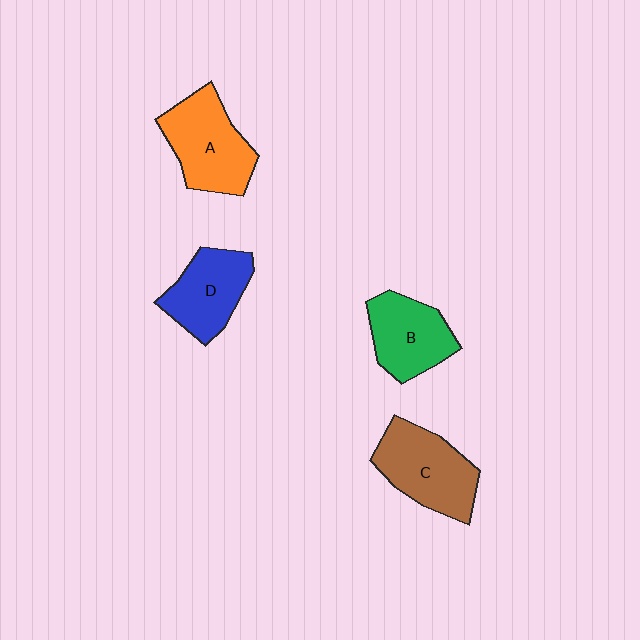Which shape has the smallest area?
Shape B (green).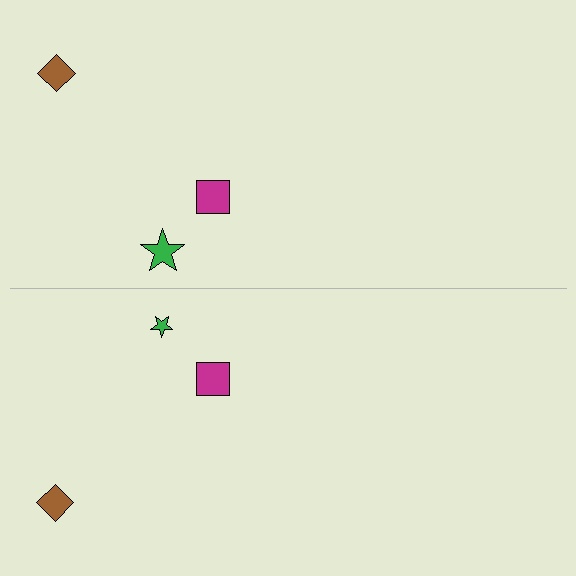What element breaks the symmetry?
The green star on the bottom side has a different size than its mirror counterpart.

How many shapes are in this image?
There are 6 shapes in this image.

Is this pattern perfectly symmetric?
No, the pattern is not perfectly symmetric. The green star on the bottom side has a different size than its mirror counterpart.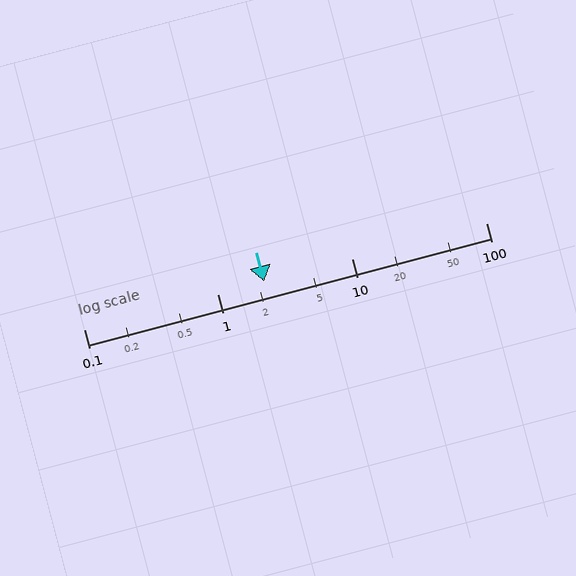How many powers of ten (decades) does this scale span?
The scale spans 3 decades, from 0.1 to 100.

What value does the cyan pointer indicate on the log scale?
The pointer indicates approximately 2.2.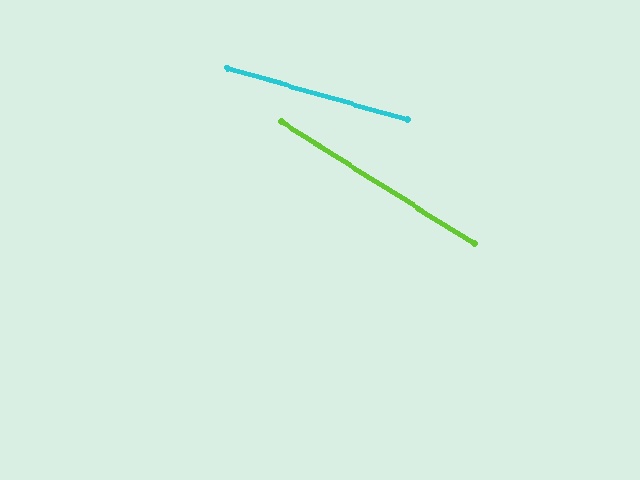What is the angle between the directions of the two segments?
Approximately 16 degrees.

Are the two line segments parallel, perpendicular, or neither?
Neither parallel nor perpendicular — they differ by about 16°.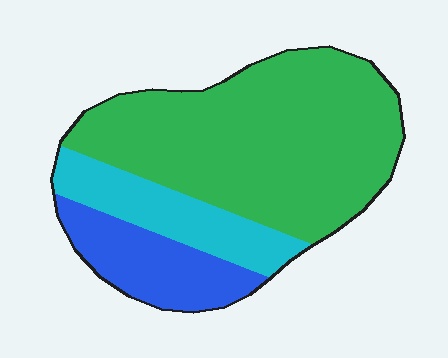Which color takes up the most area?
Green, at roughly 65%.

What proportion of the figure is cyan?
Cyan takes up about one sixth (1/6) of the figure.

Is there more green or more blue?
Green.